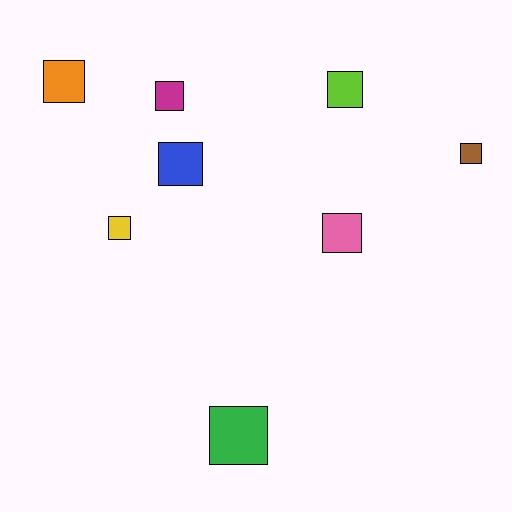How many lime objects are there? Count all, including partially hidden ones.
There is 1 lime object.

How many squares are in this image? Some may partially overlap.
There are 8 squares.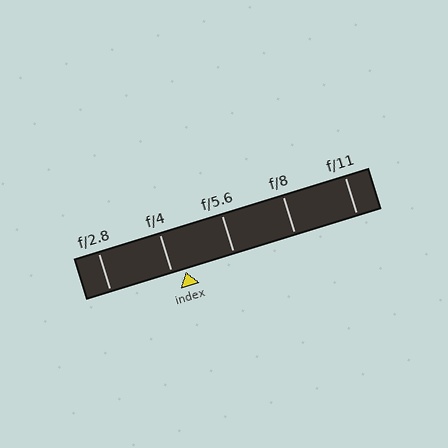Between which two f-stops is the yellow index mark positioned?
The index mark is between f/4 and f/5.6.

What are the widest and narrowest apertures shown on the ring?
The widest aperture shown is f/2.8 and the narrowest is f/11.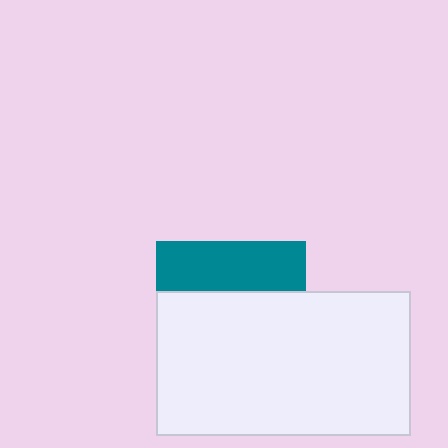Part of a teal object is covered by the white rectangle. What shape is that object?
It is a square.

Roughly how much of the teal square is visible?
A small part of it is visible (roughly 33%).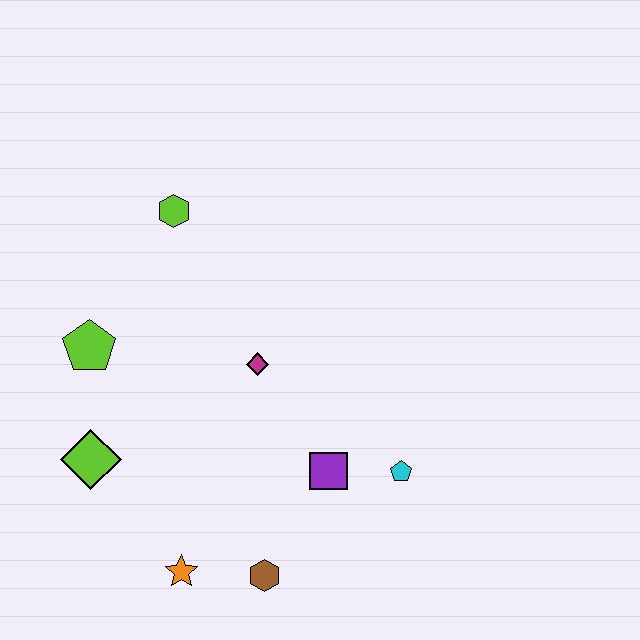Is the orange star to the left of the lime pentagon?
No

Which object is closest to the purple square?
The cyan pentagon is closest to the purple square.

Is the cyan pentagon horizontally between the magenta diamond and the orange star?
No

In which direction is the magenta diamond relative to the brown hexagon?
The magenta diamond is above the brown hexagon.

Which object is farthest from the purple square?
The lime hexagon is farthest from the purple square.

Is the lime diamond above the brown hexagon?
Yes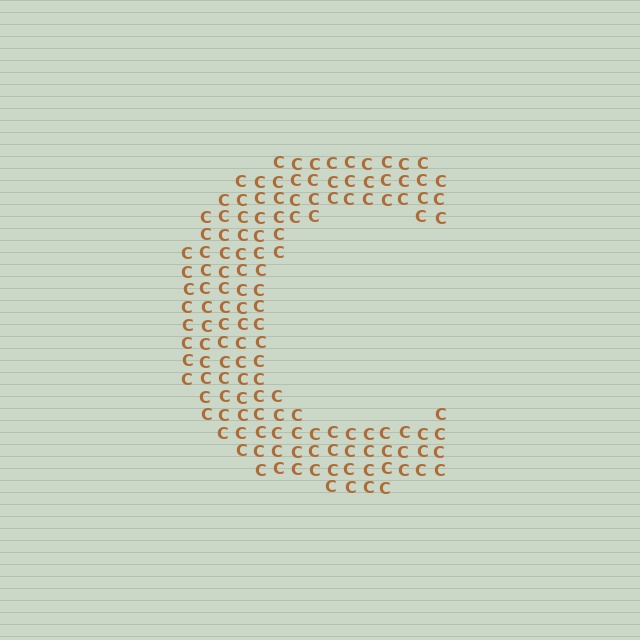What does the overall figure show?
The overall figure shows the letter C.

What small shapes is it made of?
It is made of small letter C's.